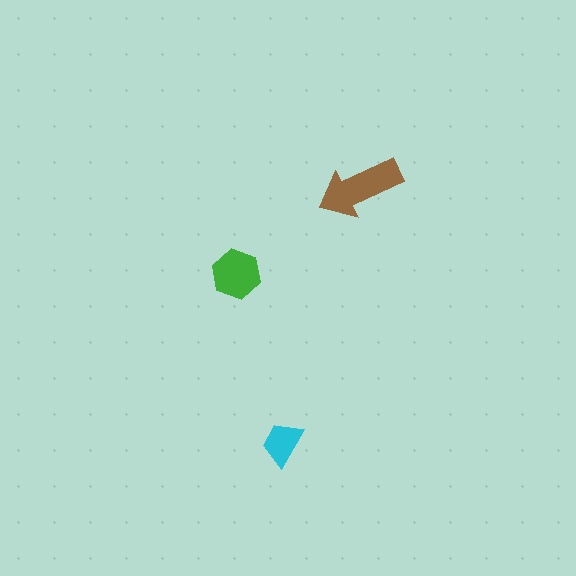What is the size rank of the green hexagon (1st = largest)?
2nd.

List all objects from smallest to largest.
The cyan trapezoid, the green hexagon, the brown arrow.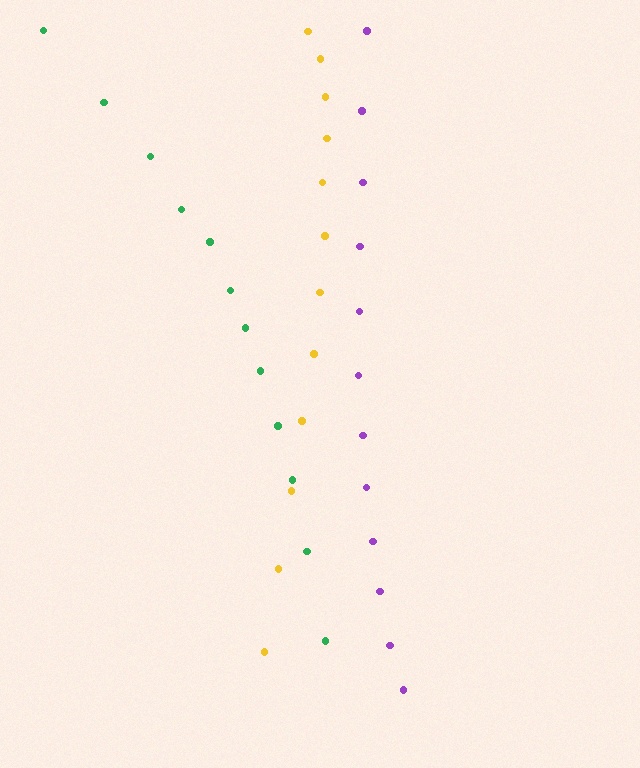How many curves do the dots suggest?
There are 3 distinct paths.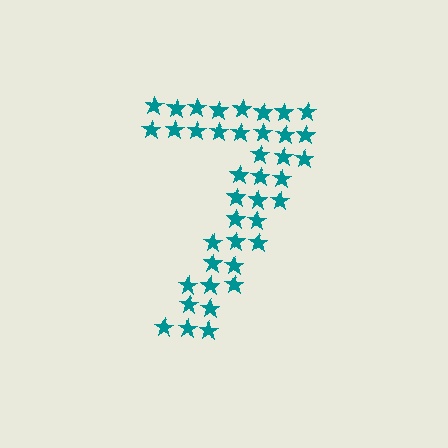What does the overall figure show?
The overall figure shows the digit 7.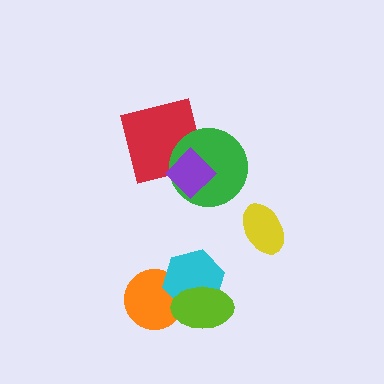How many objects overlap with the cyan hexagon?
2 objects overlap with the cyan hexagon.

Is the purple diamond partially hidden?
No, no other shape covers it.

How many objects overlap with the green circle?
2 objects overlap with the green circle.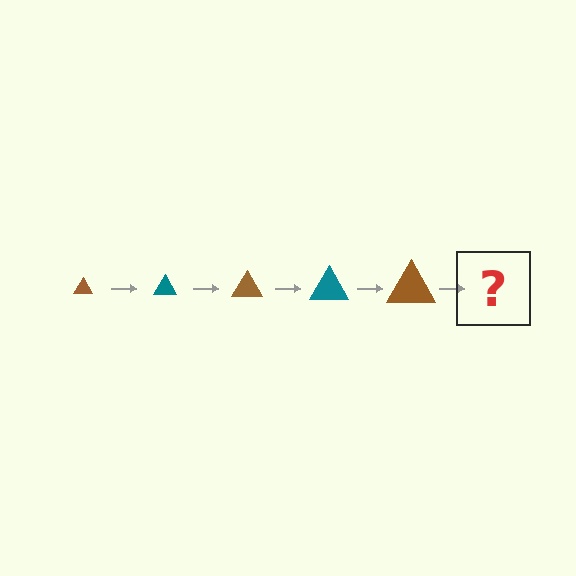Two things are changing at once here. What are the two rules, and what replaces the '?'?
The two rules are that the triangle grows larger each step and the color cycles through brown and teal. The '?' should be a teal triangle, larger than the previous one.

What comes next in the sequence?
The next element should be a teal triangle, larger than the previous one.